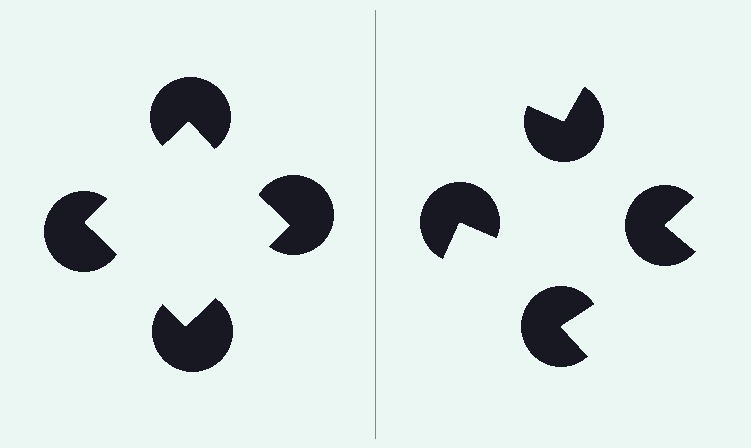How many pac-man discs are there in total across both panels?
8 — 4 on each side.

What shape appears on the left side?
An illusory square.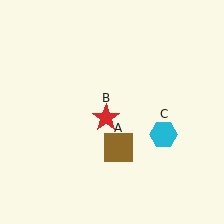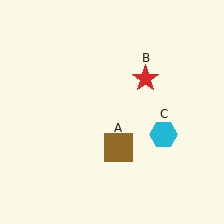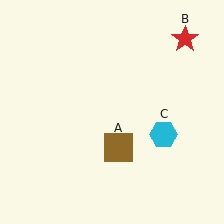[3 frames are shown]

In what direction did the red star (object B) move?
The red star (object B) moved up and to the right.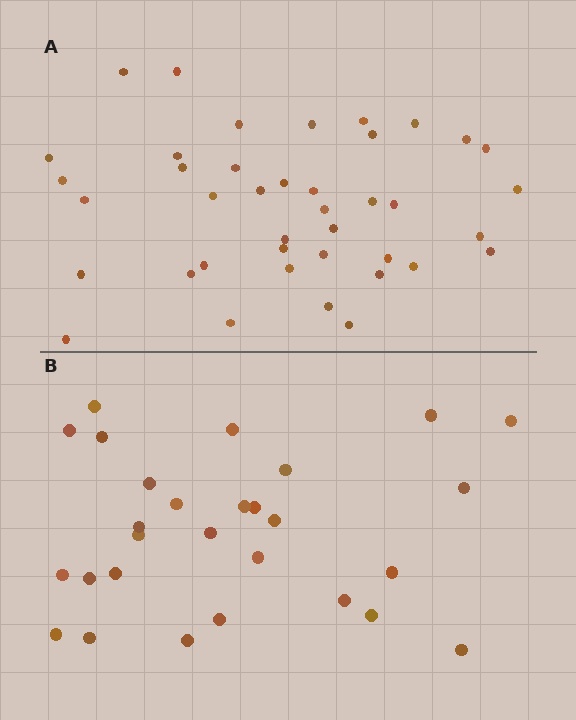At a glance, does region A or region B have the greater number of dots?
Region A (the top region) has more dots.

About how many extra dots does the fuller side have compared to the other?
Region A has roughly 12 or so more dots than region B.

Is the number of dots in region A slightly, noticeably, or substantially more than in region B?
Region A has noticeably more, but not dramatically so. The ratio is roughly 1.4 to 1.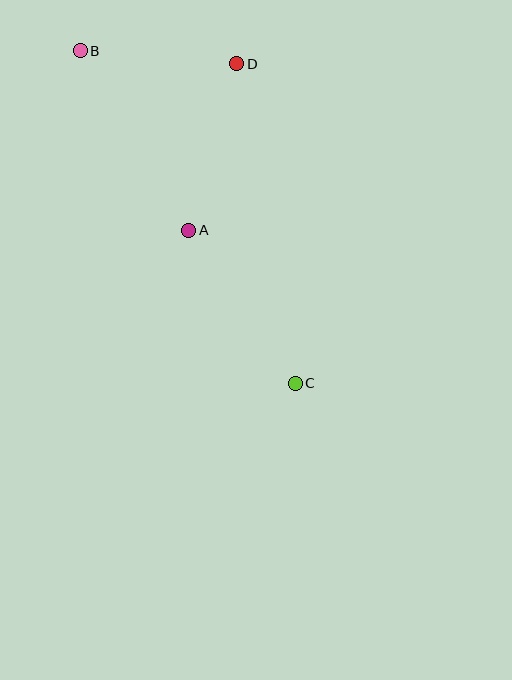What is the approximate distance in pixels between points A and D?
The distance between A and D is approximately 173 pixels.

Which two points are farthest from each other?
Points B and C are farthest from each other.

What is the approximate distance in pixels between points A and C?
The distance between A and C is approximately 186 pixels.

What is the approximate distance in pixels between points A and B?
The distance between A and B is approximately 210 pixels.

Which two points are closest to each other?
Points B and D are closest to each other.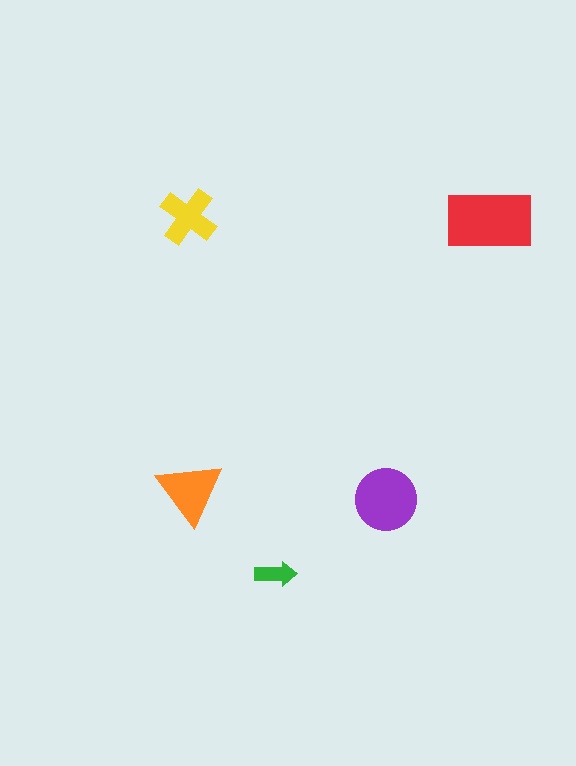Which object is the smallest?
The green arrow.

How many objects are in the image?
There are 5 objects in the image.